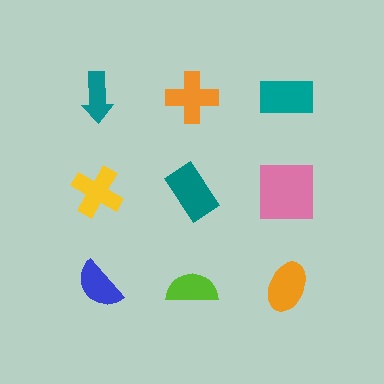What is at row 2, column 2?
A teal rectangle.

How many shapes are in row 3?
3 shapes.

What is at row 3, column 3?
An orange ellipse.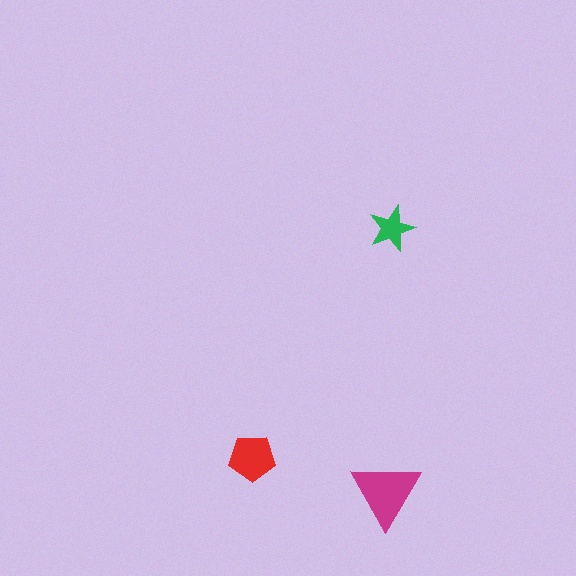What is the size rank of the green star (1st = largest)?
3rd.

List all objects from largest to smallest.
The magenta triangle, the red pentagon, the green star.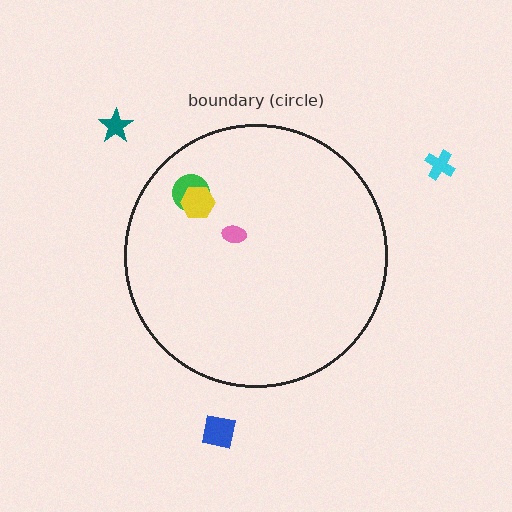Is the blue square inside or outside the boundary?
Outside.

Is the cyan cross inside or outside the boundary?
Outside.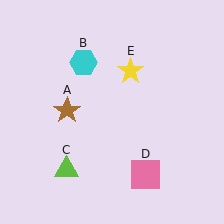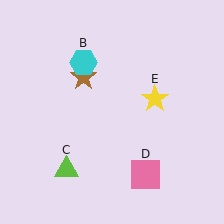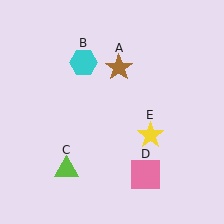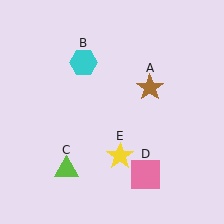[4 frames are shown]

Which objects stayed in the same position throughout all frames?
Cyan hexagon (object B) and lime triangle (object C) and pink square (object D) remained stationary.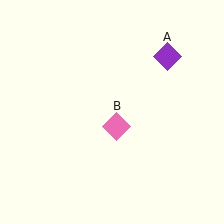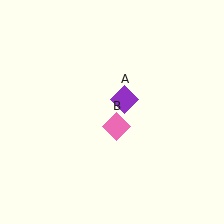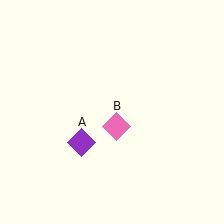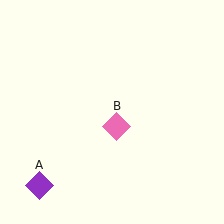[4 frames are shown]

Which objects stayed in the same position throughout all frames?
Pink diamond (object B) remained stationary.